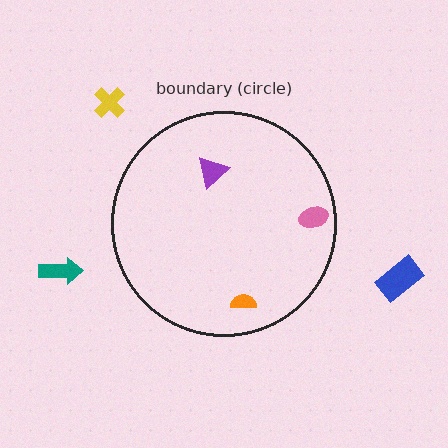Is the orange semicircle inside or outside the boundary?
Inside.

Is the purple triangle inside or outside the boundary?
Inside.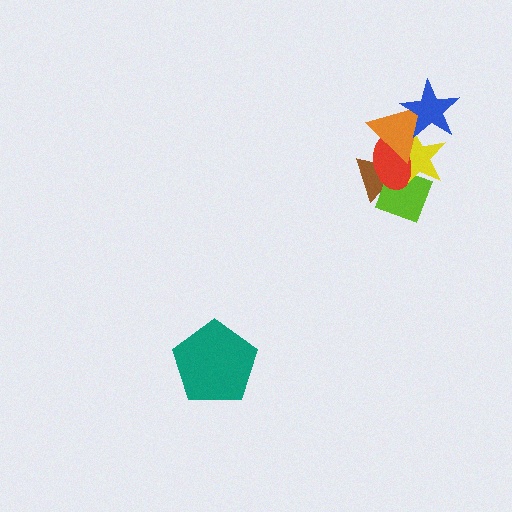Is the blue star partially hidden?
No, no other shape covers it.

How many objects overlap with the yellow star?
5 objects overlap with the yellow star.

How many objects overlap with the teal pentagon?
0 objects overlap with the teal pentagon.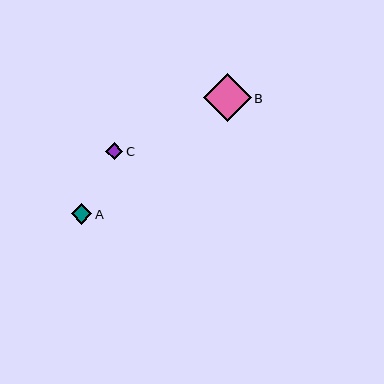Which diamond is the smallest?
Diamond C is the smallest with a size of approximately 18 pixels.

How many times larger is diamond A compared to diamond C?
Diamond A is approximately 1.2 times the size of diamond C.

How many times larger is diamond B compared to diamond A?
Diamond B is approximately 2.3 times the size of diamond A.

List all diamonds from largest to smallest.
From largest to smallest: B, A, C.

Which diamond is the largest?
Diamond B is the largest with a size of approximately 47 pixels.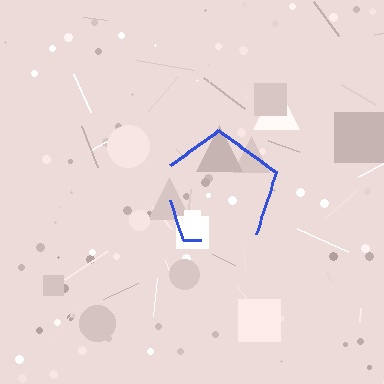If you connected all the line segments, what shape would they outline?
They would outline a pentagon.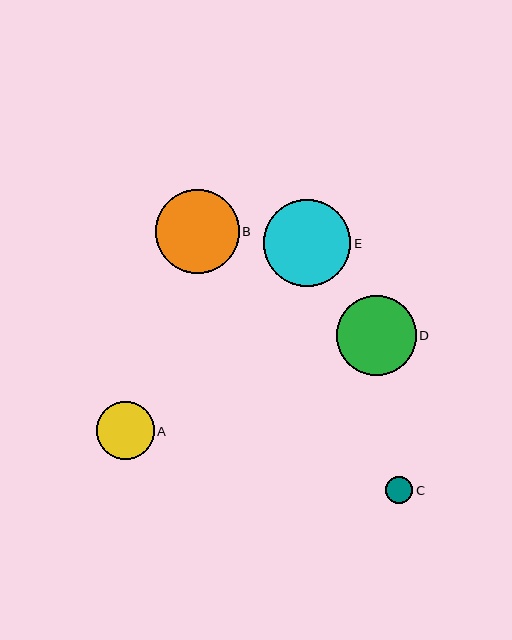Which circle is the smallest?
Circle C is the smallest with a size of approximately 27 pixels.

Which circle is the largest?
Circle E is the largest with a size of approximately 87 pixels.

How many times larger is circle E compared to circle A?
Circle E is approximately 1.5 times the size of circle A.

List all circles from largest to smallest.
From largest to smallest: E, B, D, A, C.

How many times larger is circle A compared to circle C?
Circle A is approximately 2.1 times the size of circle C.